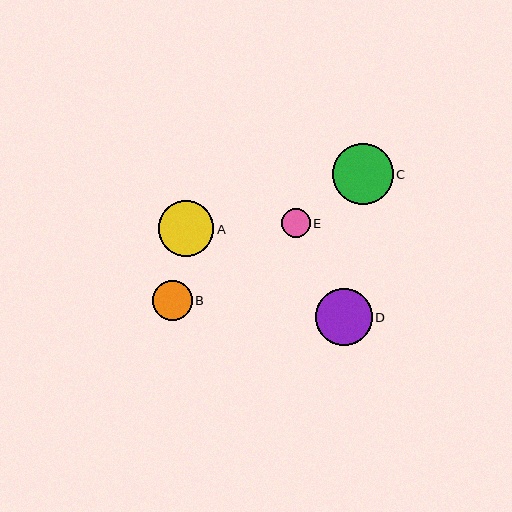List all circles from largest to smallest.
From largest to smallest: C, D, A, B, E.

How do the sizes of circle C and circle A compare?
Circle C and circle A are approximately the same size.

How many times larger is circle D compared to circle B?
Circle D is approximately 1.4 times the size of circle B.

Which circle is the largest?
Circle C is the largest with a size of approximately 60 pixels.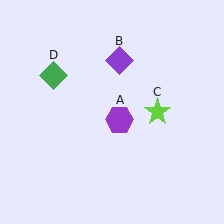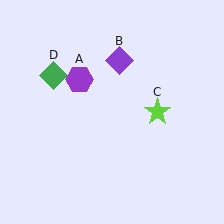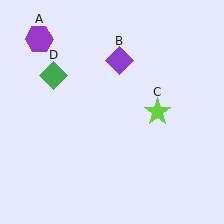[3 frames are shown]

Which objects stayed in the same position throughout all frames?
Purple diamond (object B) and lime star (object C) and green diamond (object D) remained stationary.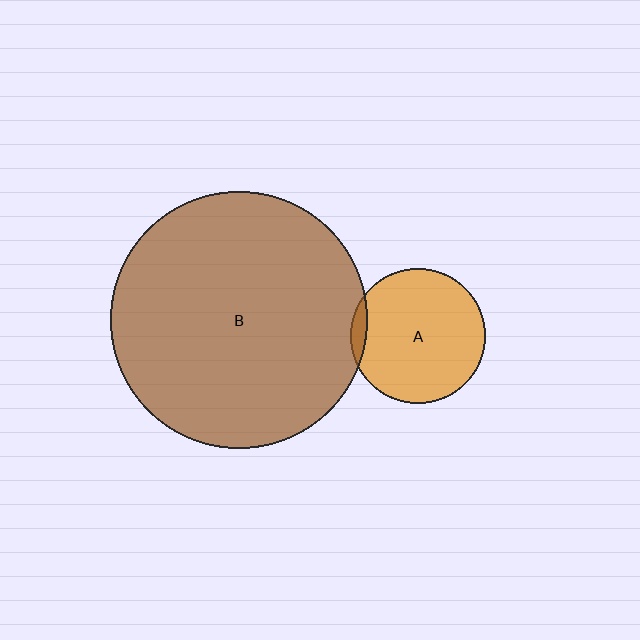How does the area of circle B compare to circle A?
Approximately 3.6 times.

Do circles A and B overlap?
Yes.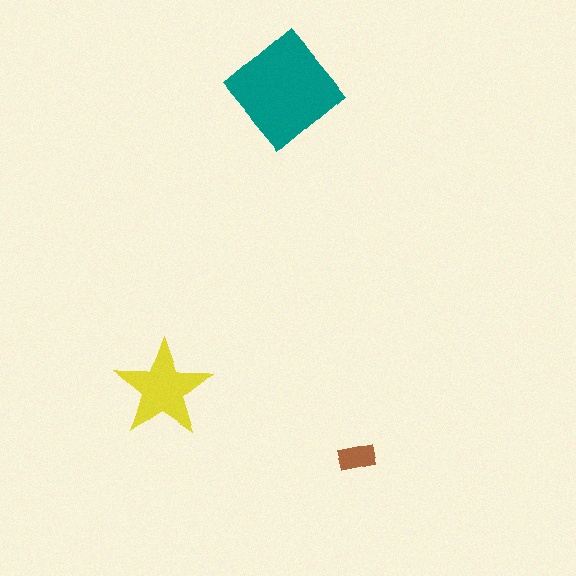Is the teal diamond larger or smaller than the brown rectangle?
Larger.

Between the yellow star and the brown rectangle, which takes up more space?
The yellow star.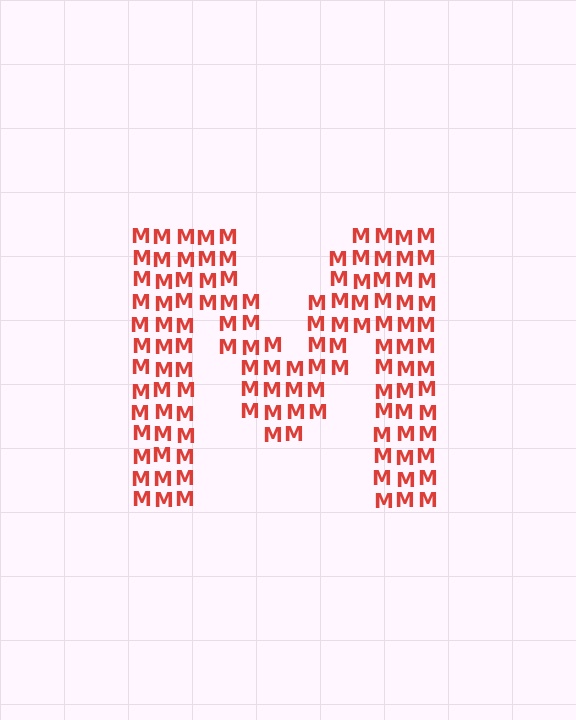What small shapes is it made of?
It is made of small letter M's.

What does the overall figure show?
The overall figure shows the letter M.